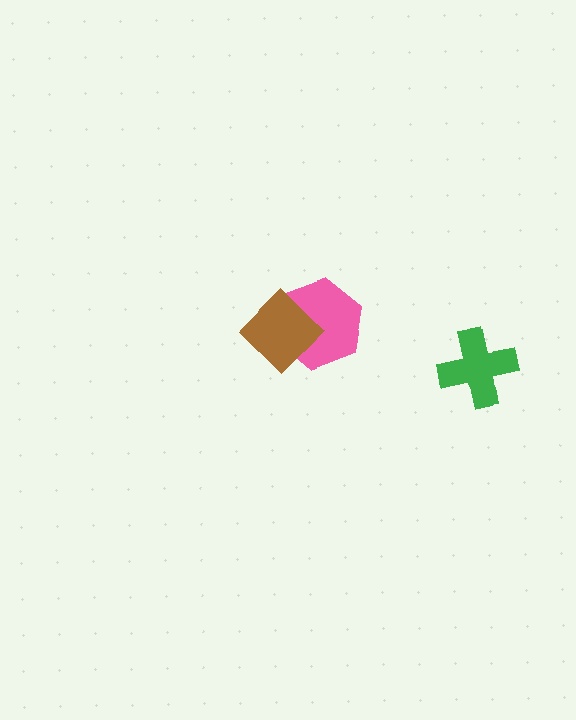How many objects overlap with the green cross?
0 objects overlap with the green cross.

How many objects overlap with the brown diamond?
1 object overlaps with the brown diamond.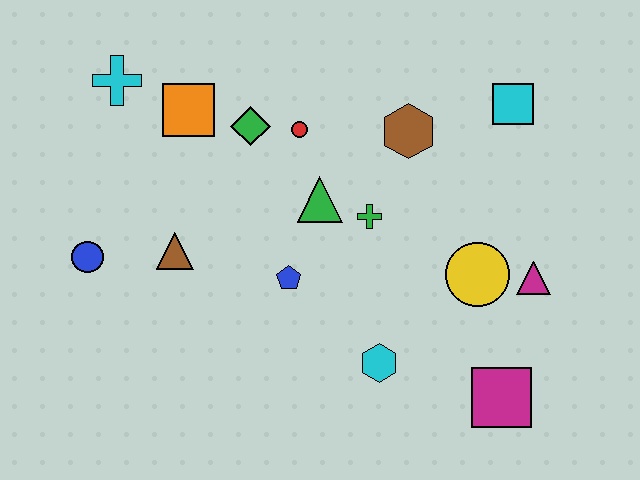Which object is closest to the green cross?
The green triangle is closest to the green cross.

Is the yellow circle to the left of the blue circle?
No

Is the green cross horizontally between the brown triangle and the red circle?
No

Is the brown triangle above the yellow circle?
Yes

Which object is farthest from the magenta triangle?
The cyan cross is farthest from the magenta triangle.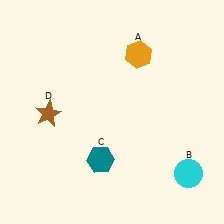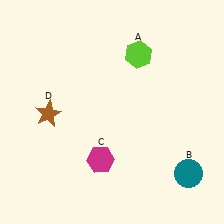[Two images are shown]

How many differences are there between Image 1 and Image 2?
There are 3 differences between the two images.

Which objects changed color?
A changed from orange to lime. B changed from cyan to teal. C changed from teal to magenta.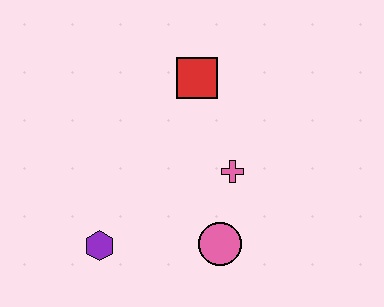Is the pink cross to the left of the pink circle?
No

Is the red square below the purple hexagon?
No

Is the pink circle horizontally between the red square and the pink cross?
Yes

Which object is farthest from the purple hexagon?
The red square is farthest from the purple hexagon.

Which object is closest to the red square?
The pink cross is closest to the red square.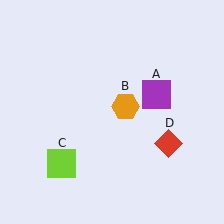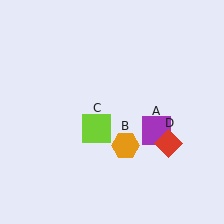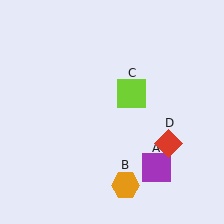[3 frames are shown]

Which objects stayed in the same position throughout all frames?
Red diamond (object D) remained stationary.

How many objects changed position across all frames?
3 objects changed position: purple square (object A), orange hexagon (object B), lime square (object C).